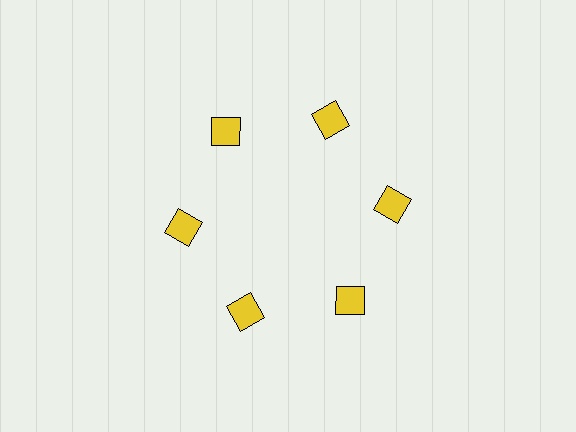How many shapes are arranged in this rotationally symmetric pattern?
There are 6 shapes, arranged in 6 groups of 1.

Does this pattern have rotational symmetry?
Yes, this pattern has 6-fold rotational symmetry. It looks the same after rotating 60 degrees around the center.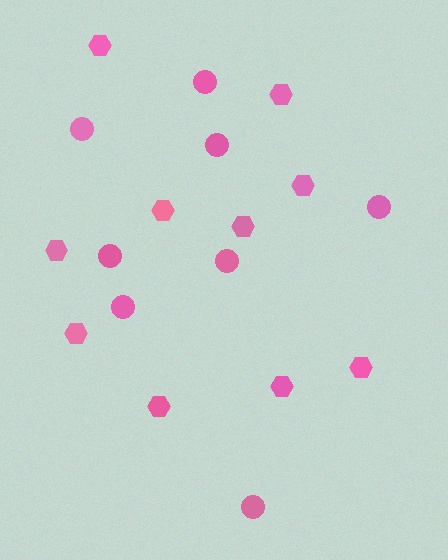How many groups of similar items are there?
There are 2 groups: one group of circles (8) and one group of hexagons (10).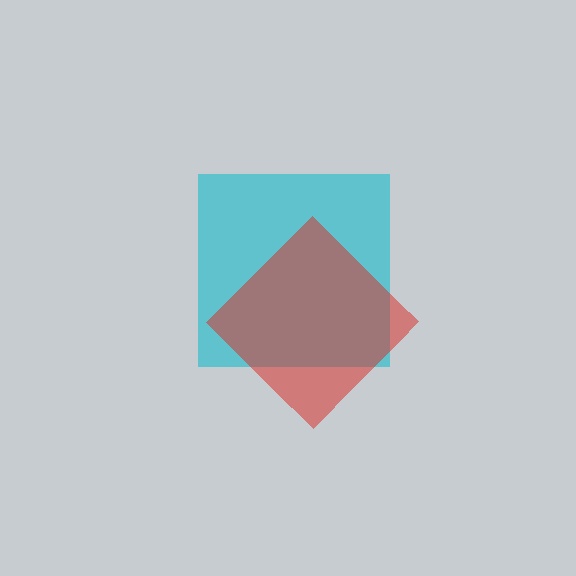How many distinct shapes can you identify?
There are 2 distinct shapes: a cyan square, a red diamond.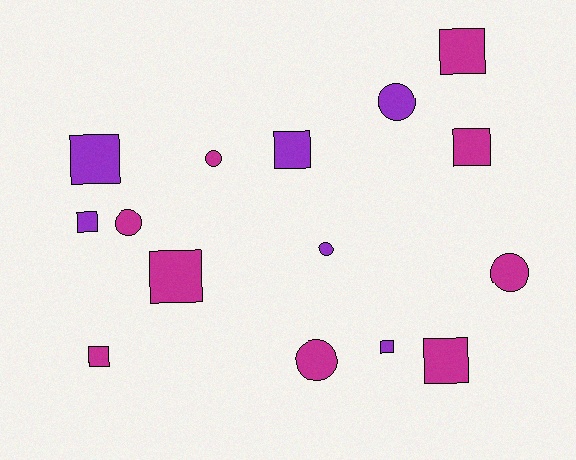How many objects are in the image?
There are 15 objects.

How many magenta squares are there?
There are 5 magenta squares.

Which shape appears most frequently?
Square, with 9 objects.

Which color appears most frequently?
Magenta, with 9 objects.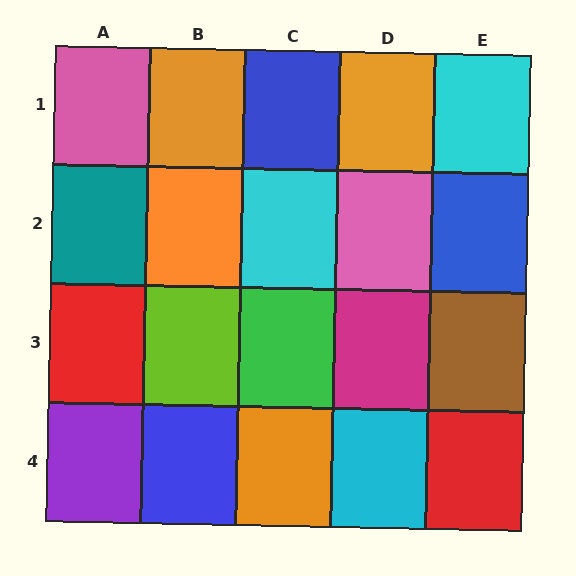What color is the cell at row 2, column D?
Pink.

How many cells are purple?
1 cell is purple.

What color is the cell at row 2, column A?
Teal.